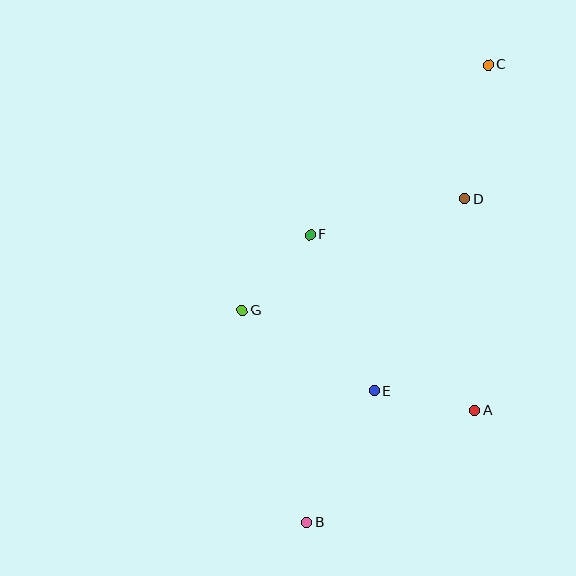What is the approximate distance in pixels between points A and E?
The distance between A and E is approximately 102 pixels.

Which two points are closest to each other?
Points F and G are closest to each other.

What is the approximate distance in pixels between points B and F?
The distance between B and F is approximately 287 pixels.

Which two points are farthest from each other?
Points B and C are farthest from each other.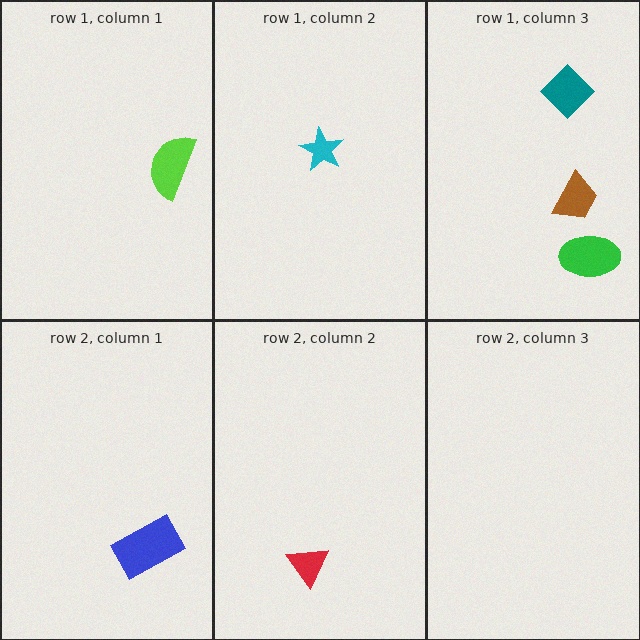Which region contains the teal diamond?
The row 1, column 3 region.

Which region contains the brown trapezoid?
The row 1, column 3 region.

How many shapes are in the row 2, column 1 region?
1.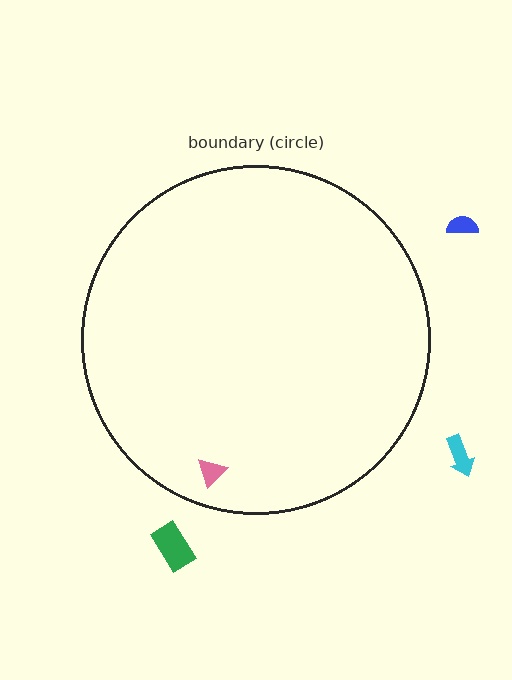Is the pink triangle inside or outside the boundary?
Inside.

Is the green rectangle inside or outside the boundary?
Outside.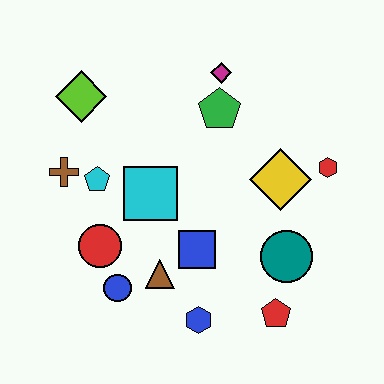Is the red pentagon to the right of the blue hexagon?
Yes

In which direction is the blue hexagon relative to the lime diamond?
The blue hexagon is below the lime diamond.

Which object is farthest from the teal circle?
The lime diamond is farthest from the teal circle.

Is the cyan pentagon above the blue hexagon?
Yes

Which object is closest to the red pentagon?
The teal circle is closest to the red pentagon.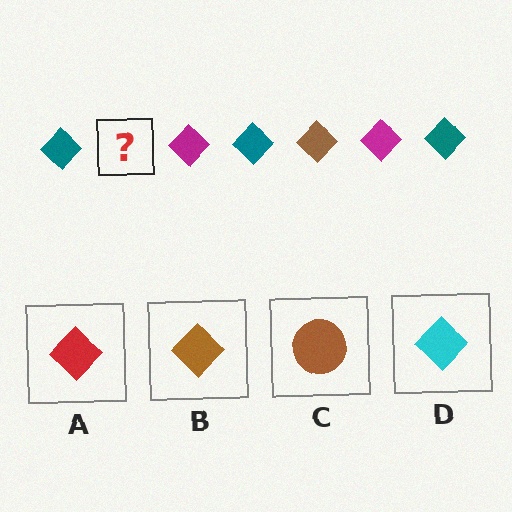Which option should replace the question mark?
Option B.